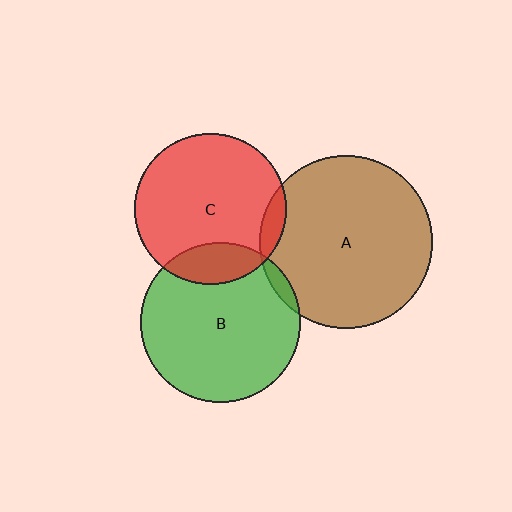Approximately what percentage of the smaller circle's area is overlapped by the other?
Approximately 5%.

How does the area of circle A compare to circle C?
Approximately 1.3 times.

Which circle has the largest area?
Circle A (brown).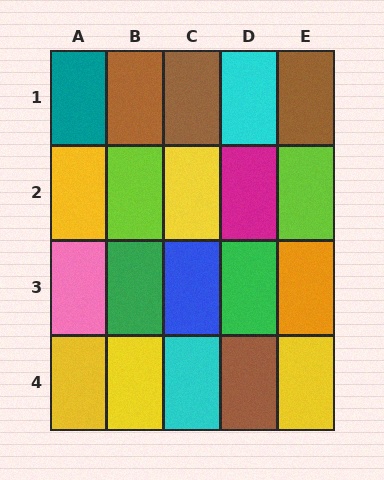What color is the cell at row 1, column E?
Brown.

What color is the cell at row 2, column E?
Lime.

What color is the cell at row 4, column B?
Yellow.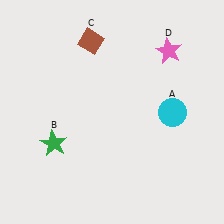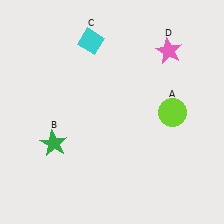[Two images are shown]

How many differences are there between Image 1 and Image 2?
There are 2 differences between the two images.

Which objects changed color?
A changed from cyan to lime. C changed from brown to cyan.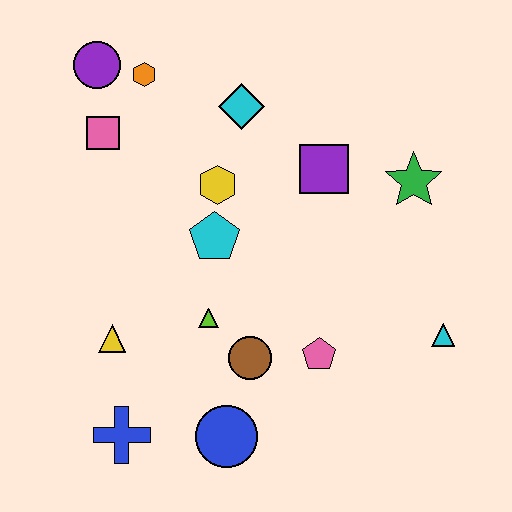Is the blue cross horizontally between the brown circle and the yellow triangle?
Yes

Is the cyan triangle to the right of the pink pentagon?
Yes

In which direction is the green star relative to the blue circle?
The green star is above the blue circle.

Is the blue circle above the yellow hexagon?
No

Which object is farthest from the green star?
The blue cross is farthest from the green star.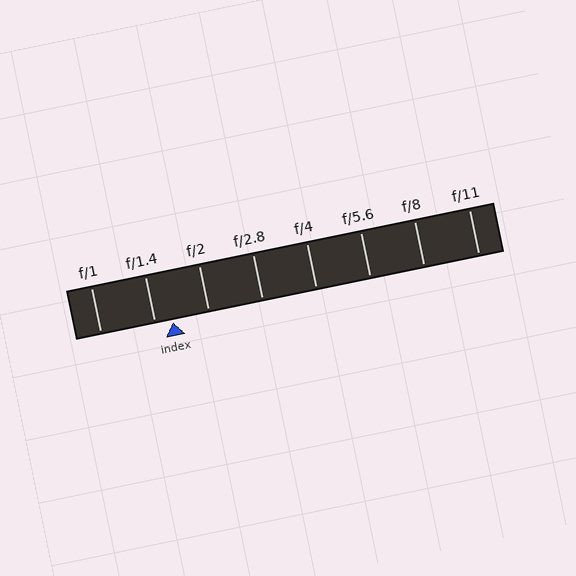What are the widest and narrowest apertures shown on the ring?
The widest aperture shown is f/1 and the narrowest is f/11.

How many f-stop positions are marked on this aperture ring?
There are 8 f-stop positions marked.